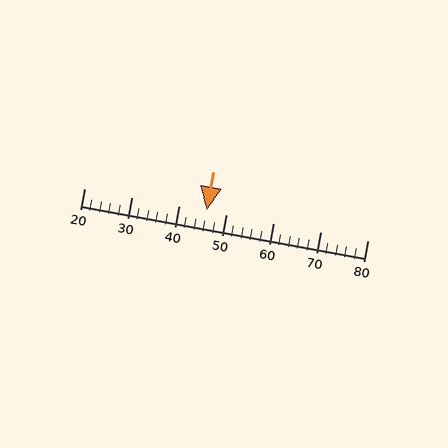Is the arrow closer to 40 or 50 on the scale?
The arrow is closer to 50.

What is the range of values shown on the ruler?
The ruler shows values from 20 to 80.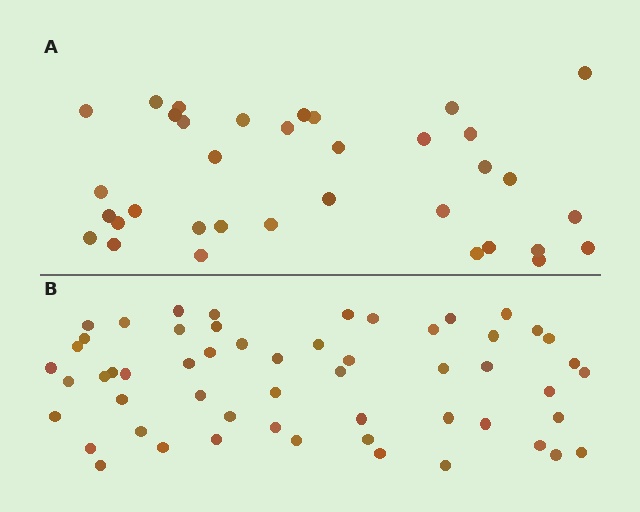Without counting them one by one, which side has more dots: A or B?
Region B (the bottom region) has more dots.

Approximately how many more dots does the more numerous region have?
Region B has approximately 20 more dots than region A.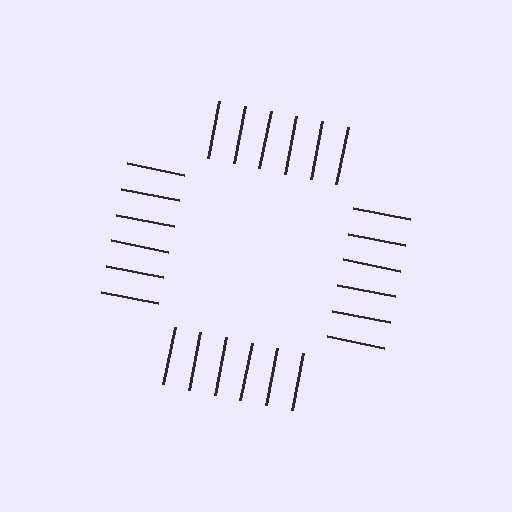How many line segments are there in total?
24 — 6 along each of the 4 edges.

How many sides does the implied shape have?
4 sides — the line-ends trace a square.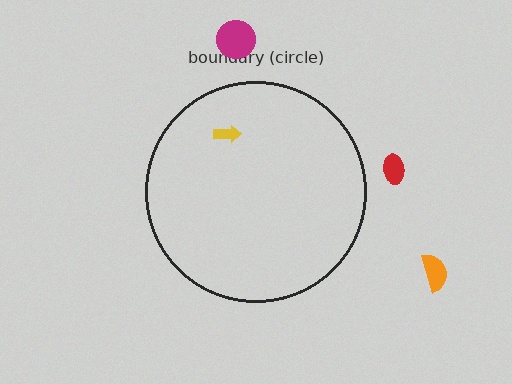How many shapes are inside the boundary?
1 inside, 4 outside.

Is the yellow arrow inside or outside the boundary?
Inside.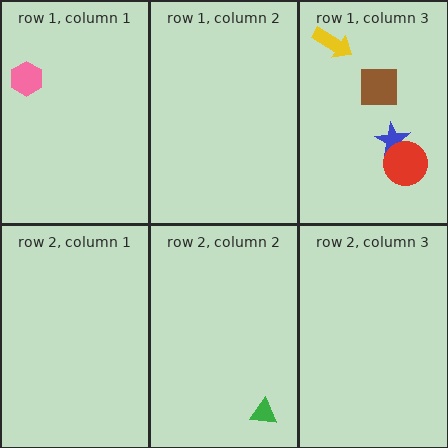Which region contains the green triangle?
The row 2, column 2 region.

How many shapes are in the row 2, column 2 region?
1.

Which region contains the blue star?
The row 1, column 3 region.